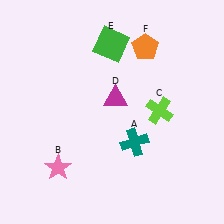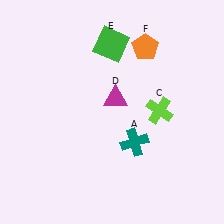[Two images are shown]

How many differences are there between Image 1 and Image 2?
There is 1 difference between the two images.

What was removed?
The pink star (B) was removed in Image 2.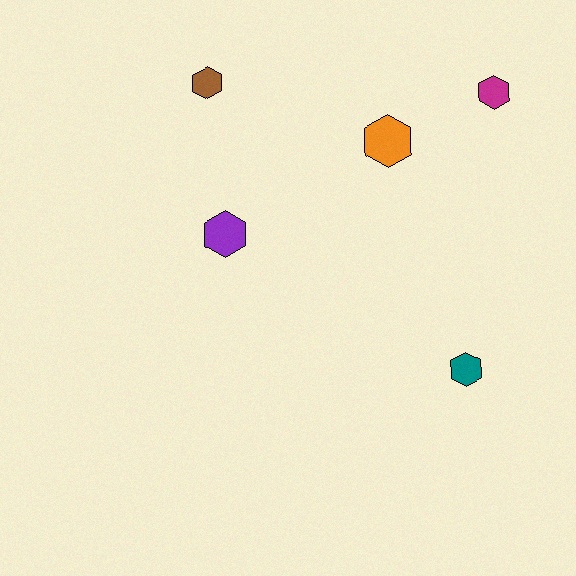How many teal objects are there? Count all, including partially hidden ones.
There is 1 teal object.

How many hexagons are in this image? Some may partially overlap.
There are 5 hexagons.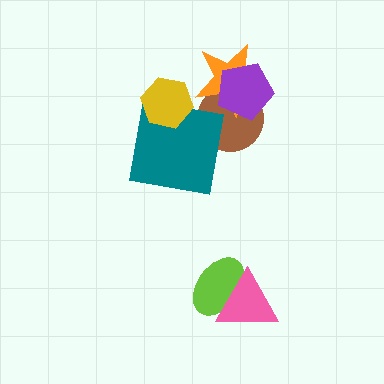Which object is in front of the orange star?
The purple pentagon is in front of the orange star.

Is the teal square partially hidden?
Yes, it is partially covered by another shape.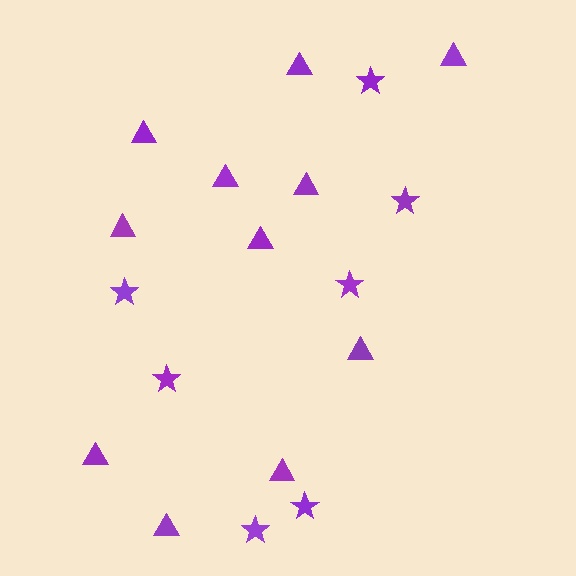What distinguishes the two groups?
There are 2 groups: one group of stars (7) and one group of triangles (11).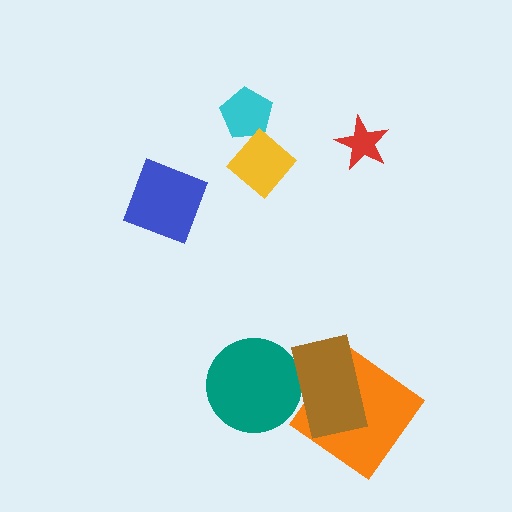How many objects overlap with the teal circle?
1 object overlaps with the teal circle.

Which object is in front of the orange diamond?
The brown rectangle is in front of the orange diamond.